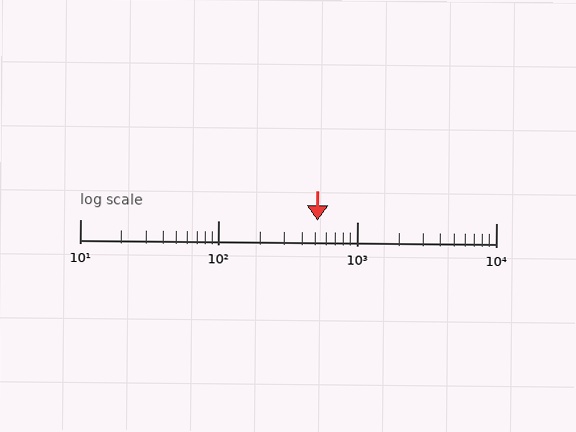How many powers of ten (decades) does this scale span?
The scale spans 3 decades, from 10 to 10000.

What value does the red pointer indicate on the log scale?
The pointer indicates approximately 520.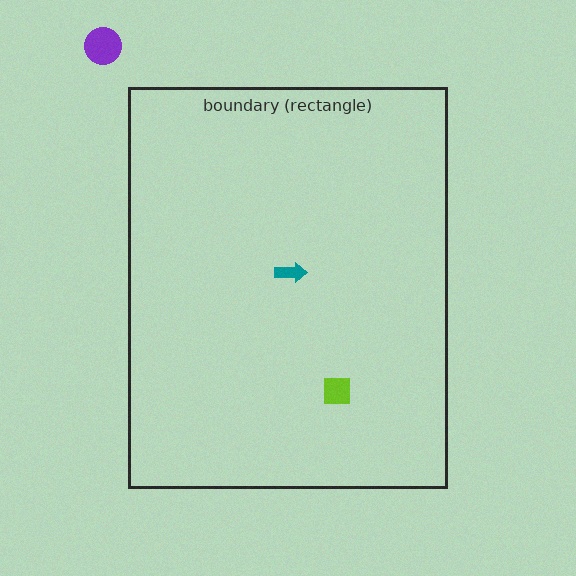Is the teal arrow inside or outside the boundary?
Inside.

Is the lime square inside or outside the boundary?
Inside.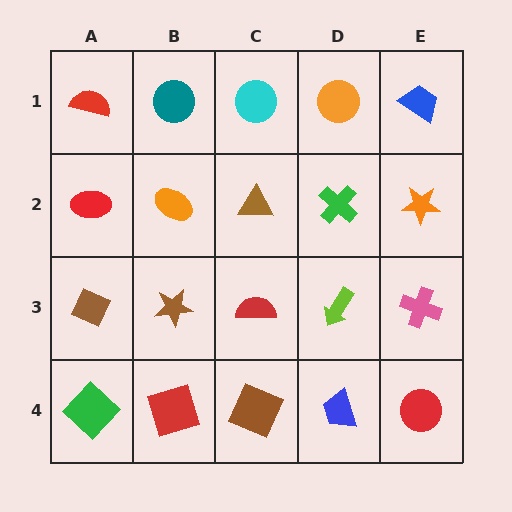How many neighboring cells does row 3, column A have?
3.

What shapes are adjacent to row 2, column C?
A cyan circle (row 1, column C), a red semicircle (row 3, column C), an orange ellipse (row 2, column B), a green cross (row 2, column D).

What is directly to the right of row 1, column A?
A teal circle.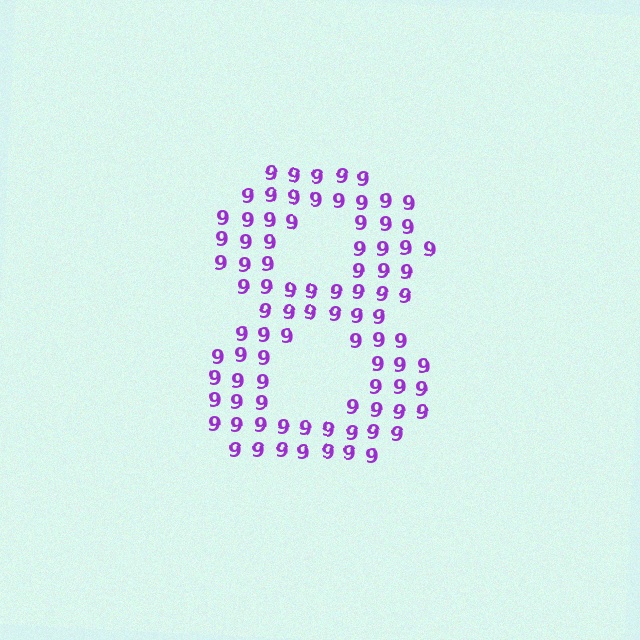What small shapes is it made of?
It is made of small digit 9's.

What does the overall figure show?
The overall figure shows the digit 8.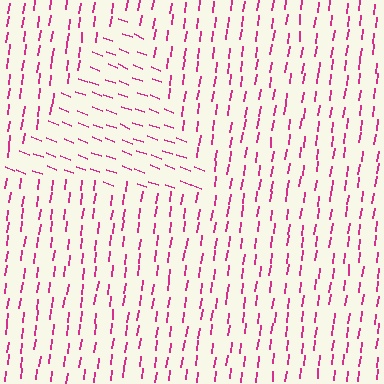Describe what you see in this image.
The image is filled with small magenta line segments. A triangle region in the image has lines oriented differently from the surrounding lines, creating a visible texture boundary.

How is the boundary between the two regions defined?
The boundary is defined purely by a change in line orientation (approximately 77 degrees difference). All lines are the same color and thickness.